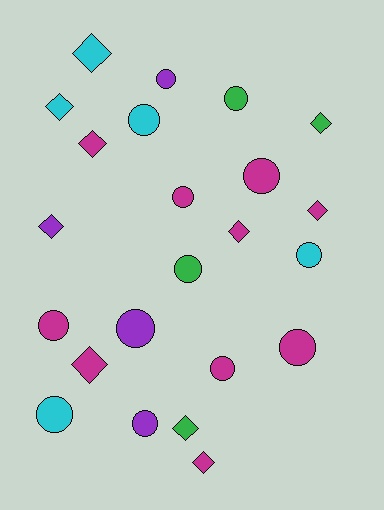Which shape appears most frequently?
Circle, with 13 objects.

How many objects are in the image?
There are 23 objects.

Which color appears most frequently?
Magenta, with 10 objects.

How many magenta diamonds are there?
There are 5 magenta diamonds.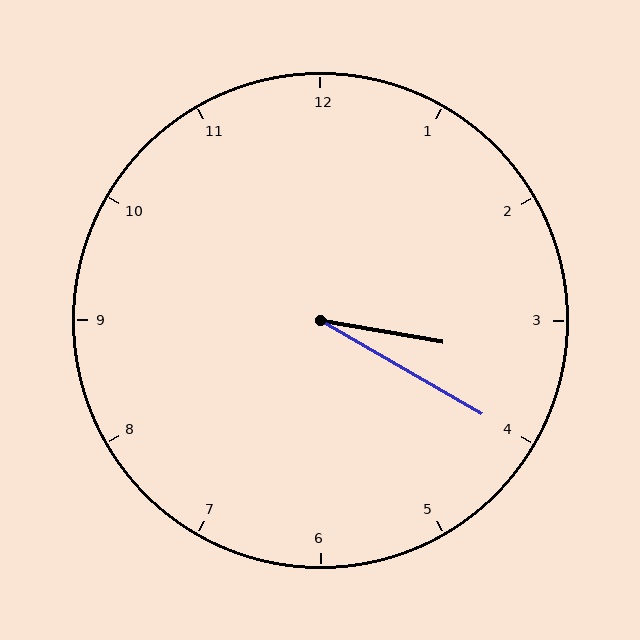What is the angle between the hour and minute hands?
Approximately 20 degrees.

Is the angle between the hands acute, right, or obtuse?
It is acute.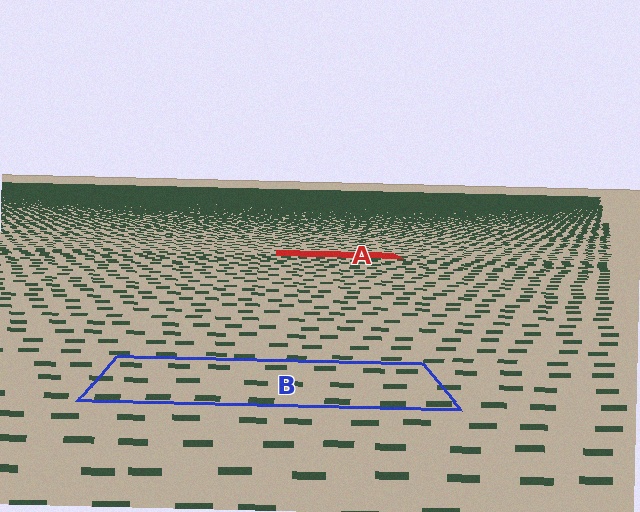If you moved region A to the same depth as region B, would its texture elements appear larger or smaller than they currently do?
They would appear larger. At a closer depth, the same texture elements are projected at a bigger on-screen size.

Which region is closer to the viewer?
Region B is closer. The texture elements there are larger and more spread out.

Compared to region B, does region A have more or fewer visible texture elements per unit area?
Region A has more texture elements per unit area — they are packed more densely because it is farther away.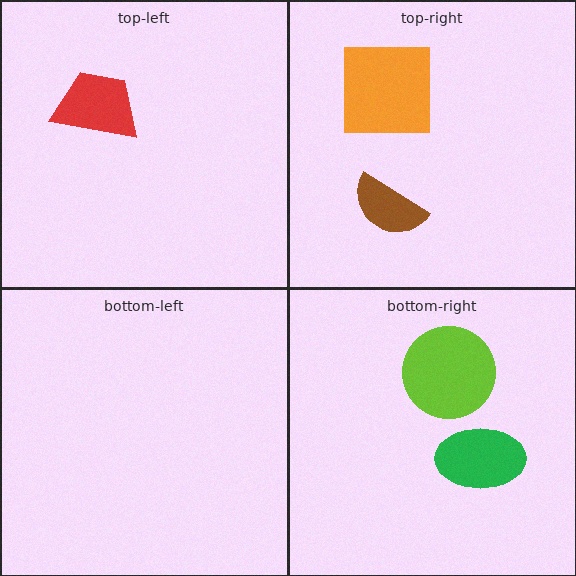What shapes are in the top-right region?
The brown semicircle, the orange square.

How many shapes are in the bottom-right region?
2.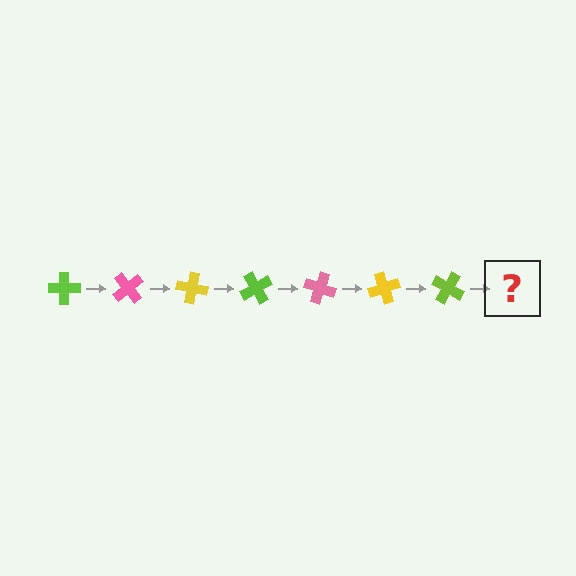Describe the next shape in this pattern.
It should be a pink cross, rotated 350 degrees from the start.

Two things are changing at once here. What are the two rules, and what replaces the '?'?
The two rules are that it rotates 50 degrees each step and the color cycles through lime, pink, and yellow. The '?' should be a pink cross, rotated 350 degrees from the start.